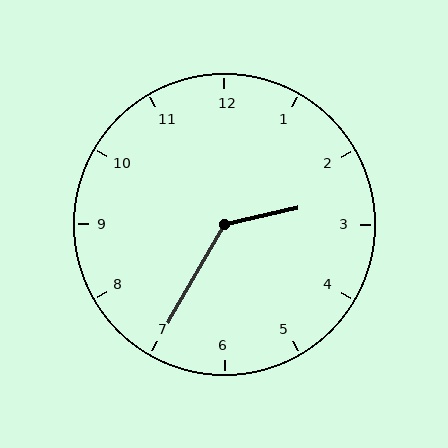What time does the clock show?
2:35.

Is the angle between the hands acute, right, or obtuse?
It is obtuse.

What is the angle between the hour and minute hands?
Approximately 132 degrees.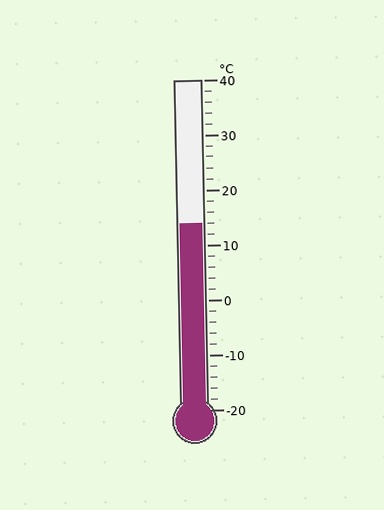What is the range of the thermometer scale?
The thermometer scale ranges from -20°C to 40°C.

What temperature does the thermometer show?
The thermometer shows approximately 14°C.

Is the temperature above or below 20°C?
The temperature is below 20°C.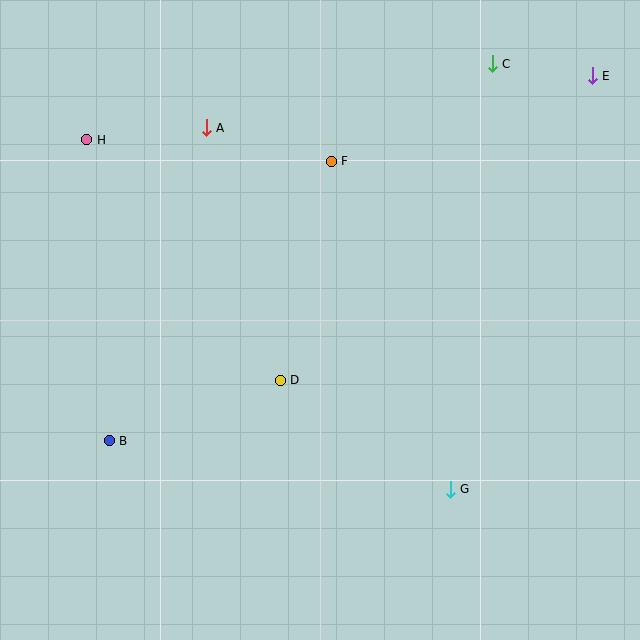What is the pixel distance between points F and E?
The distance between F and E is 275 pixels.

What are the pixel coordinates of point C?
Point C is at (492, 64).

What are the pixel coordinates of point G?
Point G is at (450, 489).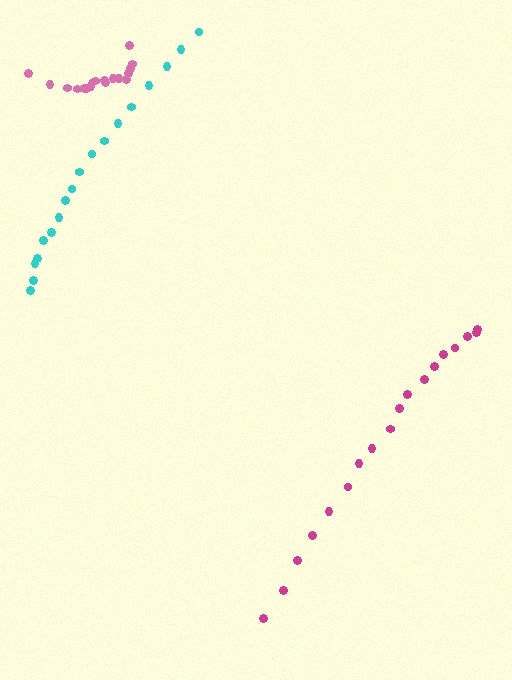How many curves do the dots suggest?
There are 3 distinct paths.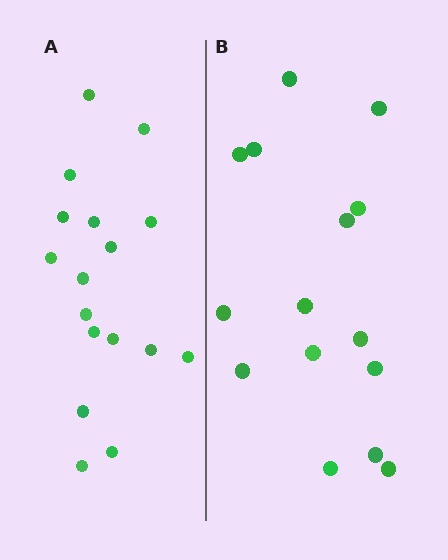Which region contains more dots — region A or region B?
Region A (the left region) has more dots.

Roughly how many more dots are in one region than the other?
Region A has just a few more — roughly 2 or 3 more dots than region B.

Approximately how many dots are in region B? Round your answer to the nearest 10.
About 20 dots. (The exact count is 15, which rounds to 20.)